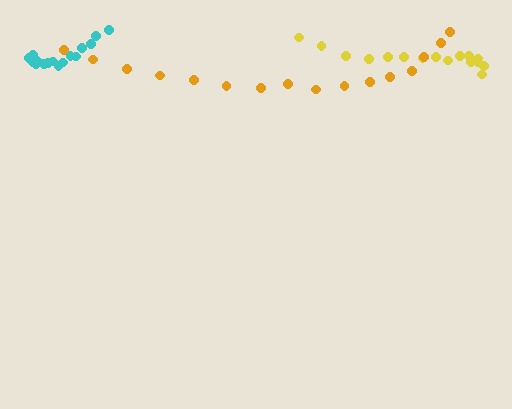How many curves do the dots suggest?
There are 3 distinct paths.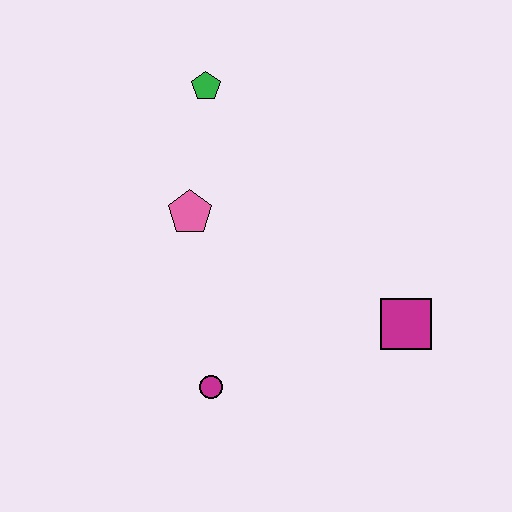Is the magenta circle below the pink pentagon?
Yes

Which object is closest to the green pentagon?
The pink pentagon is closest to the green pentagon.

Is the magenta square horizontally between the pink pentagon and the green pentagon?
No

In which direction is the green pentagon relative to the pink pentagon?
The green pentagon is above the pink pentagon.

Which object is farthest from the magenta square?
The green pentagon is farthest from the magenta square.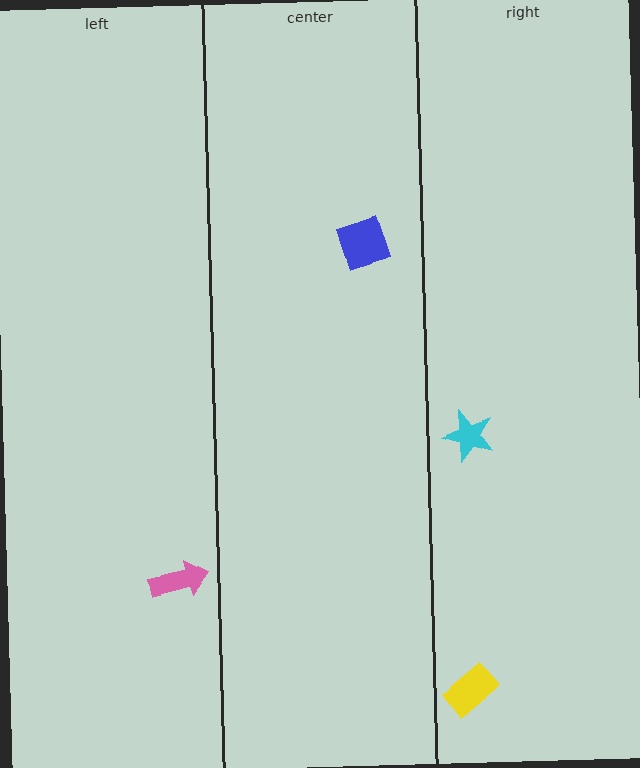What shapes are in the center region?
The blue diamond.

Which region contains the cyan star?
The right region.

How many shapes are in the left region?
1.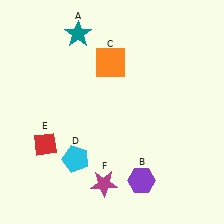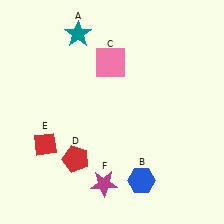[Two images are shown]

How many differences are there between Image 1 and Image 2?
There are 3 differences between the two images.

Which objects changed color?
B changed from purple to blue. C changed from orange to pink. D changed from cyan to red.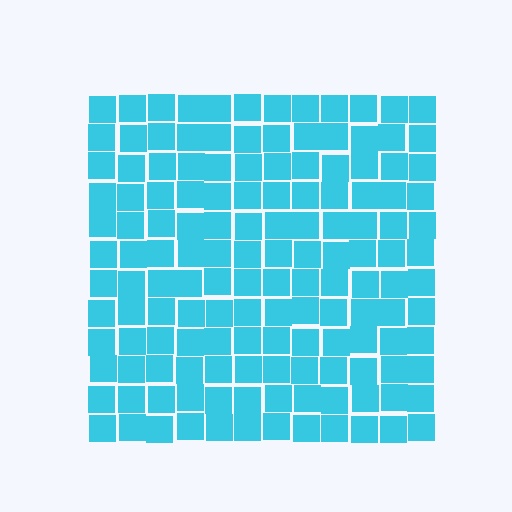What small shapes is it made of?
It is made of small squares.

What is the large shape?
The large shape is a square.